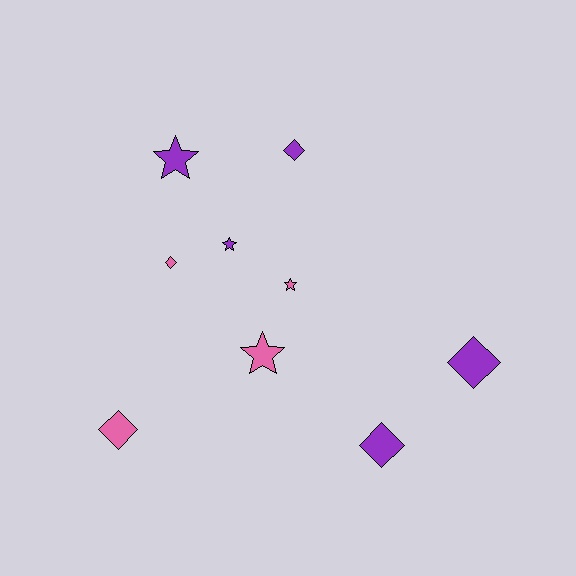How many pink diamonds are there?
There are 2 pink diamonds.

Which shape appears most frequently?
Diamond, with 5 objects.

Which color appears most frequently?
Purple, with 5 objects.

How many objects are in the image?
There are 9 objects.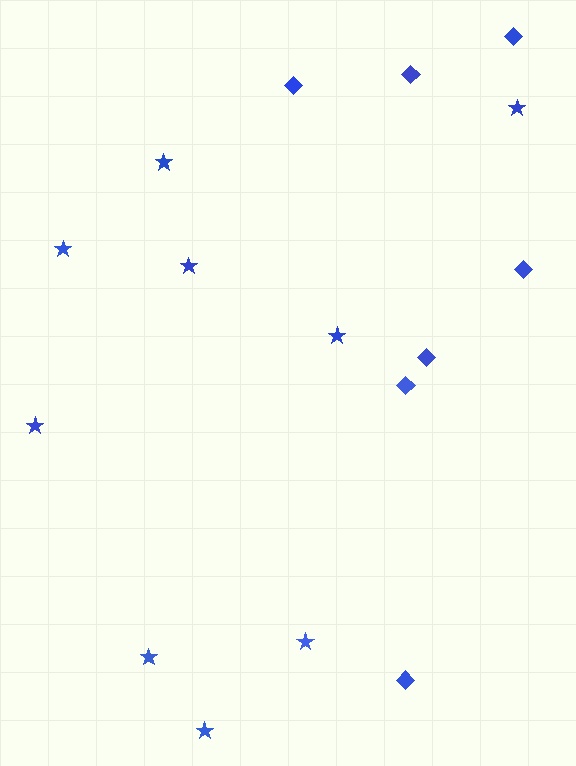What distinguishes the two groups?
There are 2 groups: one group of diamonds (7) and one group of stars (9).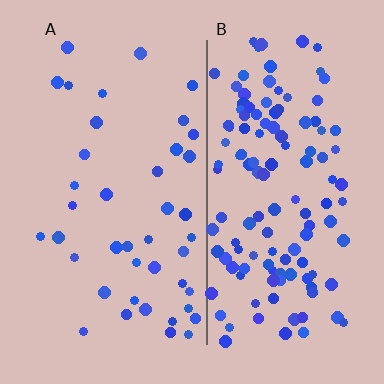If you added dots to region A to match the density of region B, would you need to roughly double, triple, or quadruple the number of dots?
Approximately triple.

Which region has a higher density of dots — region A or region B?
B (the right).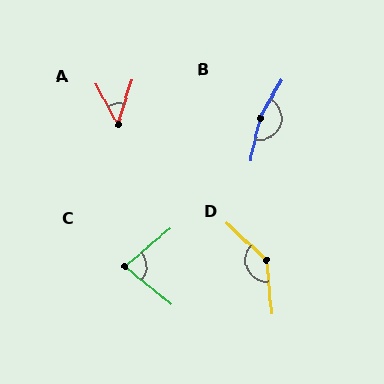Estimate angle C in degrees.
Approximately 78 degrees.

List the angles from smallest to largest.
A (45°), C (78°), D (137°), B (163°).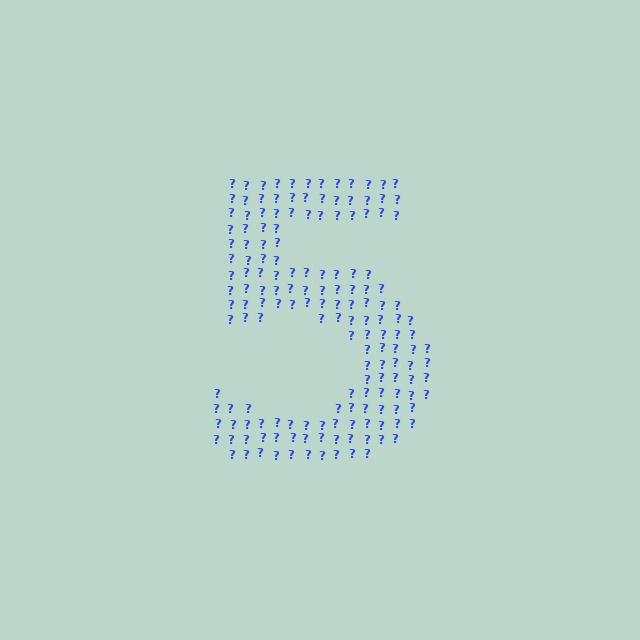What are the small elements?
The small elements are question marks.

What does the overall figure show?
The overall figure shows the digit 5.